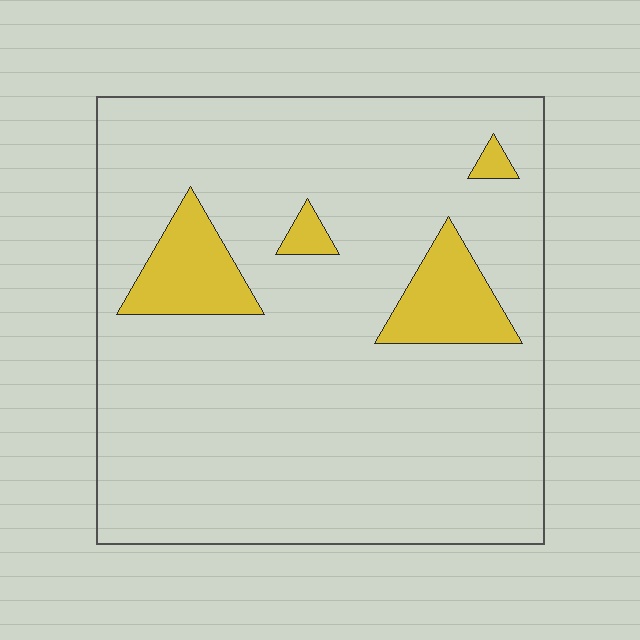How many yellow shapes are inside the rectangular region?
4.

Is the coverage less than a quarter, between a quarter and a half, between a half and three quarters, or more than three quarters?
Less than a quarter.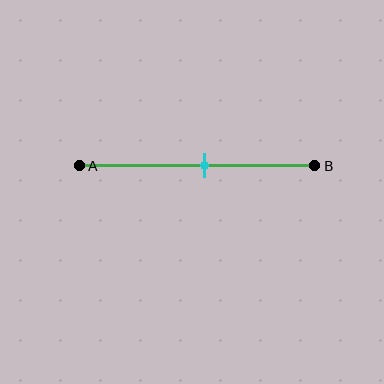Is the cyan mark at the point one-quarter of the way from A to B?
No, the mark is at about 55% from A, not at the 25% one-quarter point.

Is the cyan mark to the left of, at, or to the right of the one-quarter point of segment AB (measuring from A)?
The cyan mark is to the right of the one-quarter point of segment AB.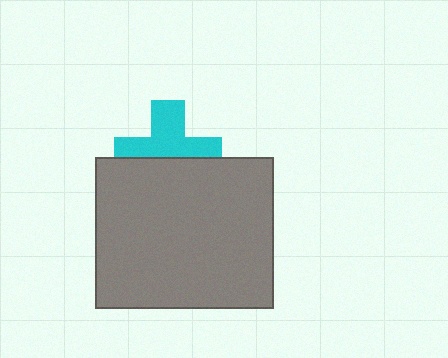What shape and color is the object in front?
The object in front is a gray rectangle.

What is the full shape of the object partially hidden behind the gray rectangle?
The partially hidden object is a cyan cross.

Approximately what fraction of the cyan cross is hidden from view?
Roughly 44% of the cyan cross is hidden behind the gray rectangle.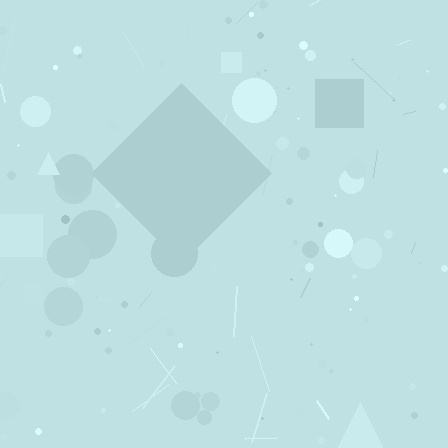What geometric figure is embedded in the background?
A diamond is embedded in the background.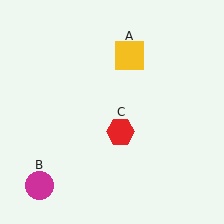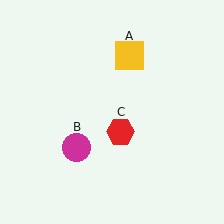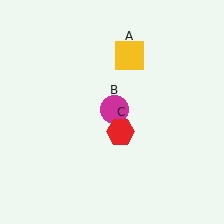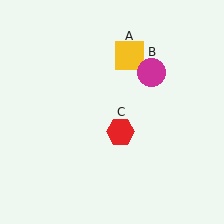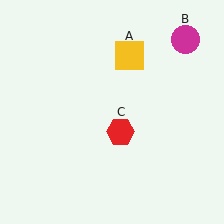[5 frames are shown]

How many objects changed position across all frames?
1 object changed position: magenta circle (object B).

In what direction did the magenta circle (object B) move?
The magenta circle (object B) moved up and to the right.